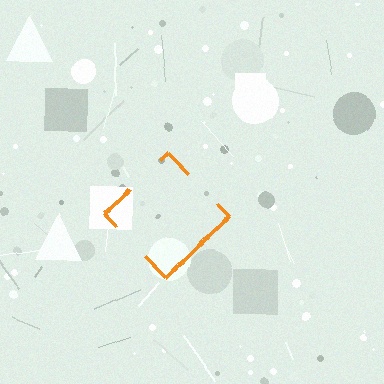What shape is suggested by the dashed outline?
The dashed outline suggests a diamond.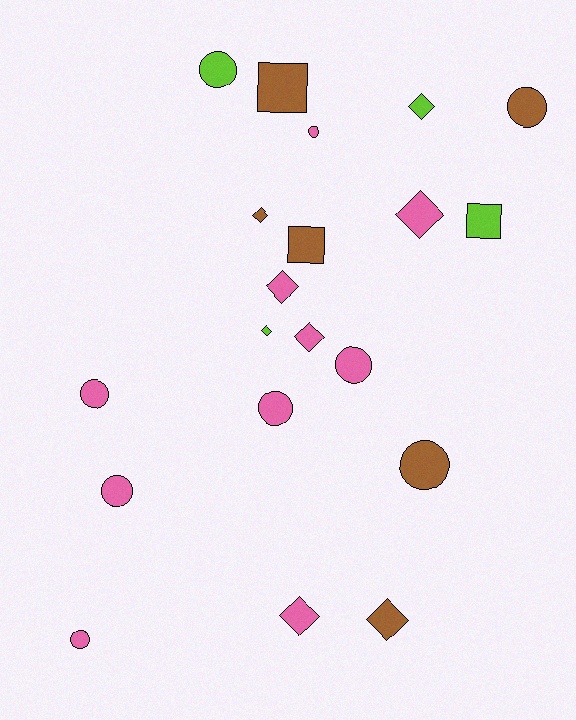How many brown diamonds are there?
There are 2 brown diamonds.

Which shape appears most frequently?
Circle, with 9 objects.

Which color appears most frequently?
Pink, with 10 objects.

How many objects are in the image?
There are 20 objects.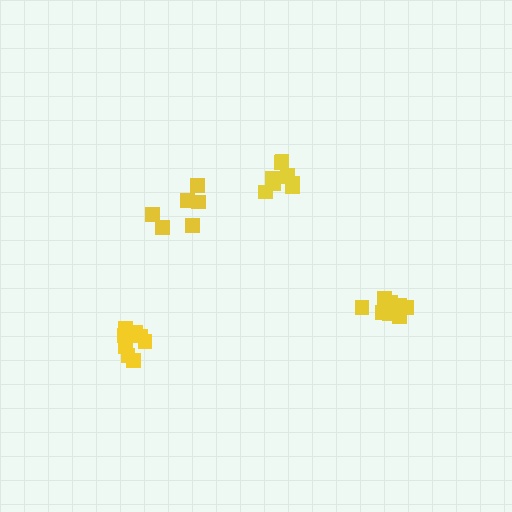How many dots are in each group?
Group 1: 9 dots, Group 2: 10 dots, Group 3: 8 dots, Group 4: 7 dots (34 total).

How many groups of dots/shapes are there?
There are 4 groups.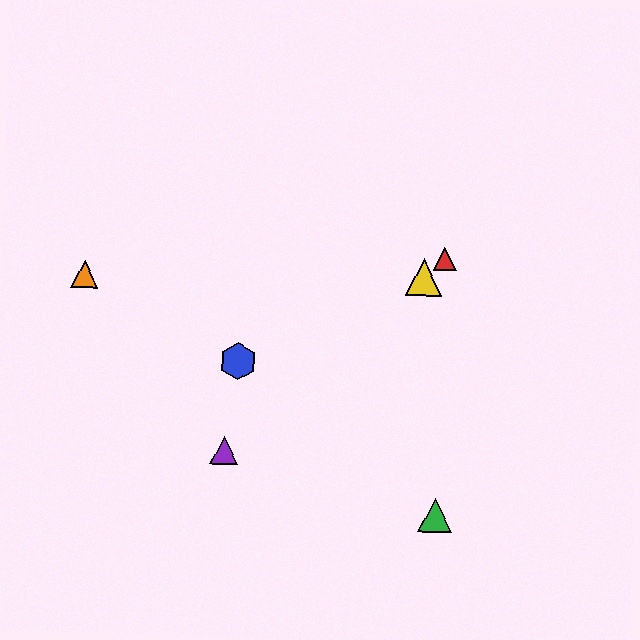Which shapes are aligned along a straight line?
The red triangle, the yellow triangle, the purple triangle are aligned along a straight line.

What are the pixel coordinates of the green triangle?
The green triangle is at (435, 515).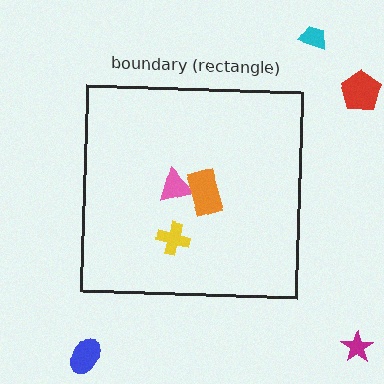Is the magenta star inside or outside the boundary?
Outside.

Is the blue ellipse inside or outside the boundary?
Outside.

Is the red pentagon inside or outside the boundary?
Outside.